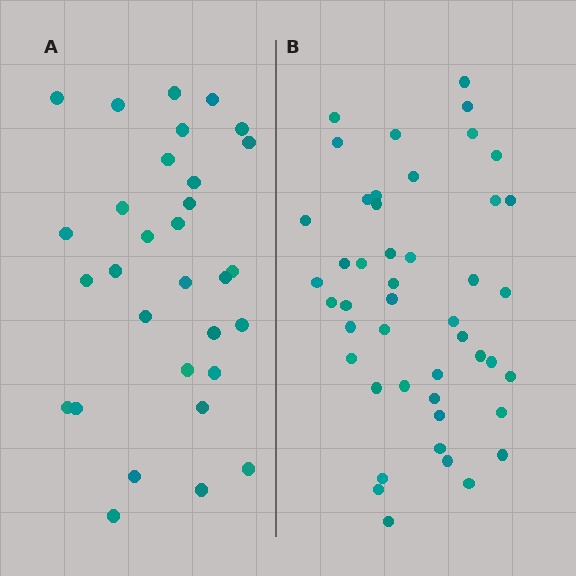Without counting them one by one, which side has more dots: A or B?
Region B (the right region) has more dots.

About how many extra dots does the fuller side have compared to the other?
Region B has approximately 15 more dots than region A.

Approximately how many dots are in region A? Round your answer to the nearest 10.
About 30 dots. (The exact count is 31, which rounds to 30.)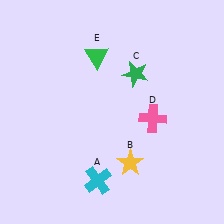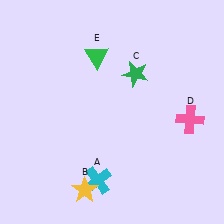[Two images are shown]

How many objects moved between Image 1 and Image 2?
2 objects moved between the two images.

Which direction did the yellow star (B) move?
The yellow star (B) moved left.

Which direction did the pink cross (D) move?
The pink cross (D) moved right.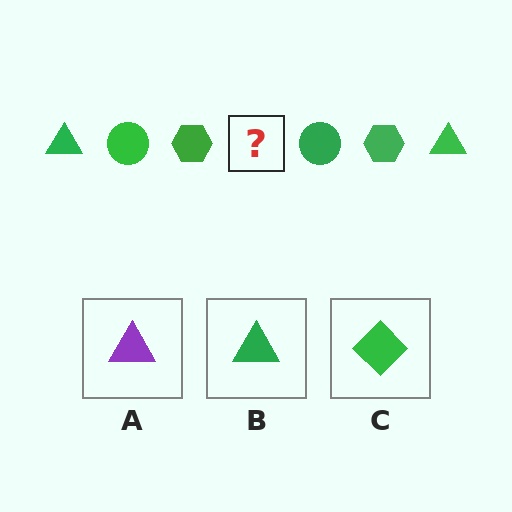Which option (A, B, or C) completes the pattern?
B.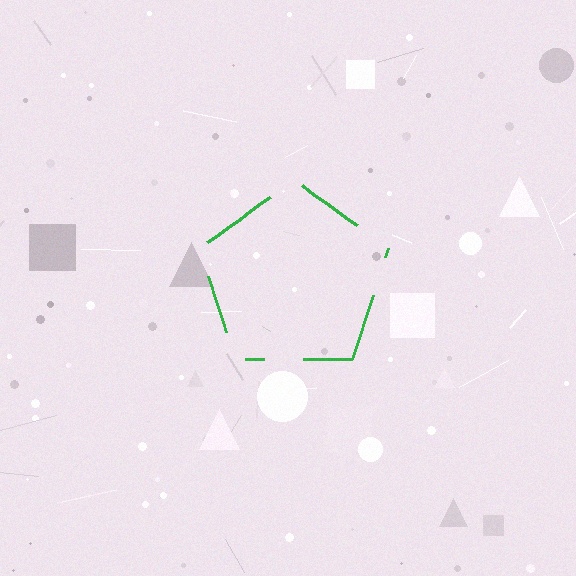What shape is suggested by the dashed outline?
The dashed outline suggests a pentagon.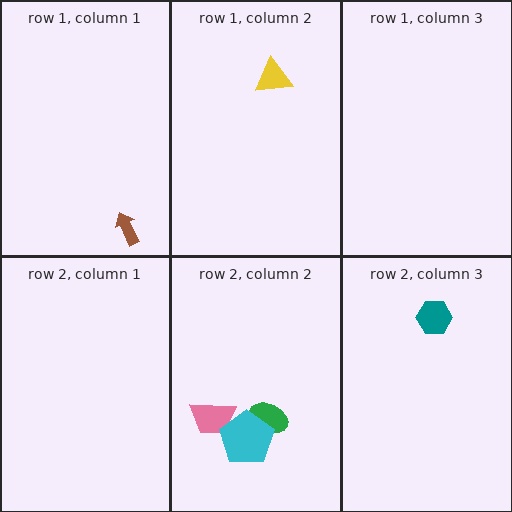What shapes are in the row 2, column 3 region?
The teal hexagon.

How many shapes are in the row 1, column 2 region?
1.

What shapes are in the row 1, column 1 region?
The brown arrow.